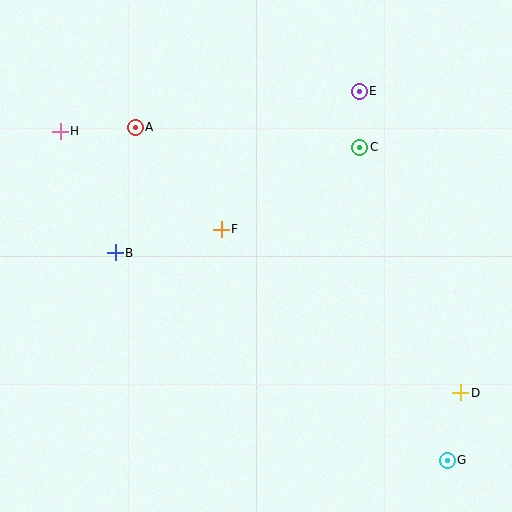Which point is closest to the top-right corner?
Point E is closest to the top-right corner.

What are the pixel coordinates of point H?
Point H is at (60, 131).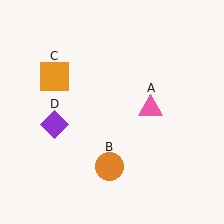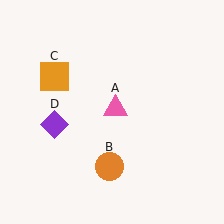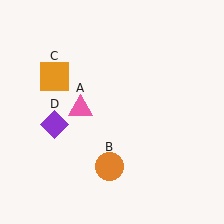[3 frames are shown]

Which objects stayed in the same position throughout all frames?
Orange circle (object B) and orange square (object C) and purple diamond (object D) remained stationary.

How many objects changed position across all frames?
1 object changed position: pink triangle (object A).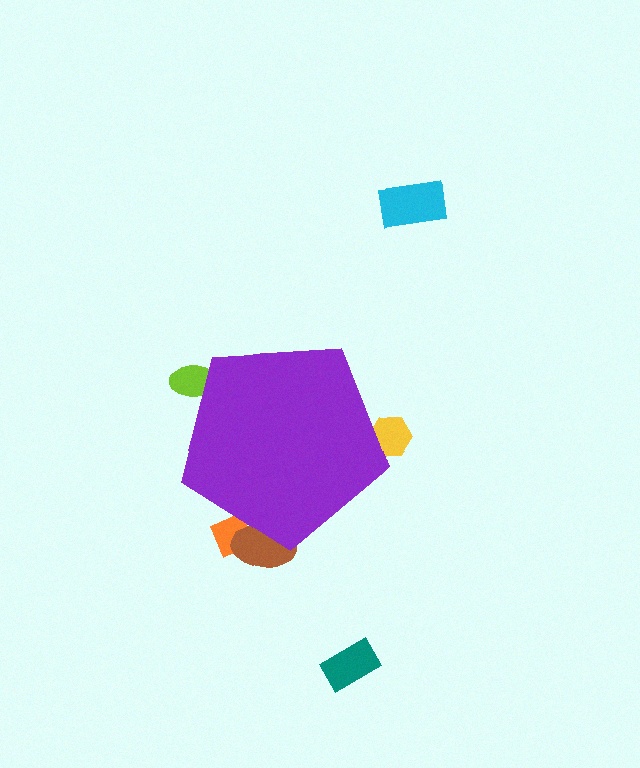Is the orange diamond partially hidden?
Yes, the orange diamond is partially hidden behind the purple pentagon.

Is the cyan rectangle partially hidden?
No, the cyan rectangle is fully visible.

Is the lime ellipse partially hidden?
Yes, the lime ellipse is partially hidden behind the purple pentagon.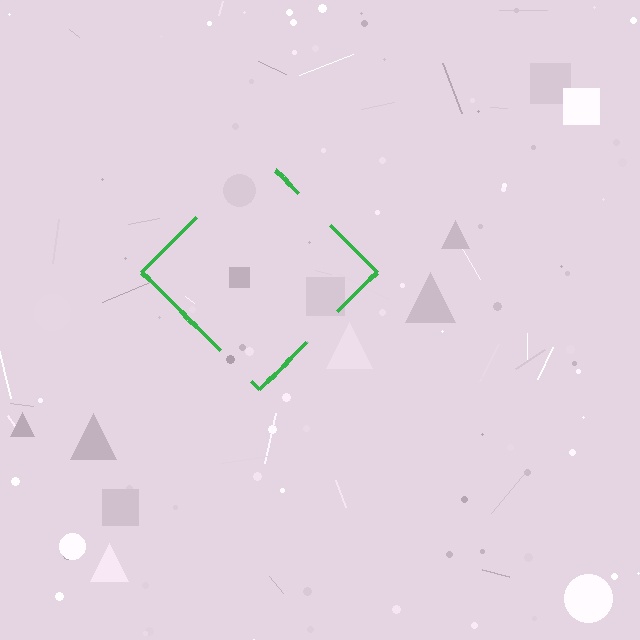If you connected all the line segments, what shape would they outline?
They would outline a diamond.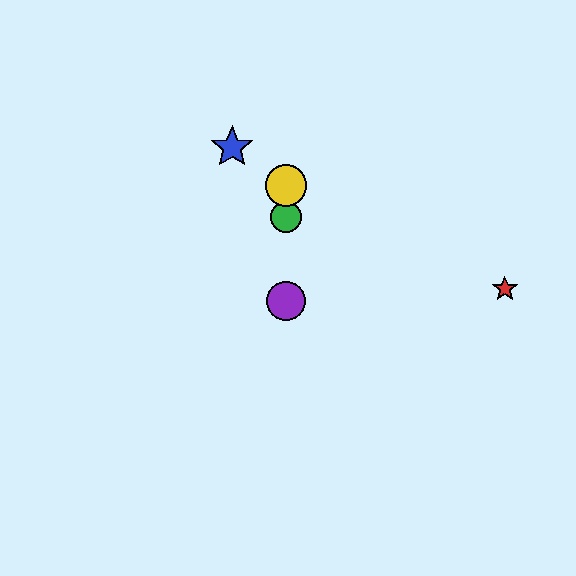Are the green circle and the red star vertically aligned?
No, the green circle is at x≈286 and the red star is at x≈505.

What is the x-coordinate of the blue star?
The blue star is at x≈232.